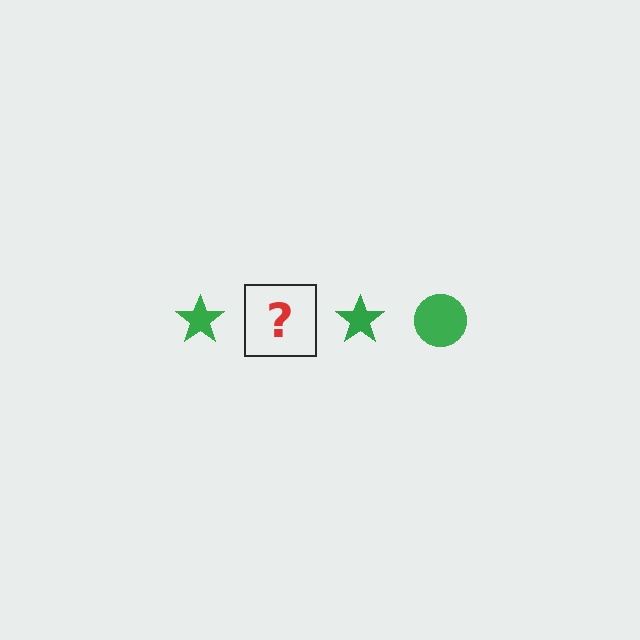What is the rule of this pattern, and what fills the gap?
The rule is that the pattern cycles through star, circle shapes in green. The gap should be filled with a green circle.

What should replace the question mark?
The question mark should be replaced with a green circle.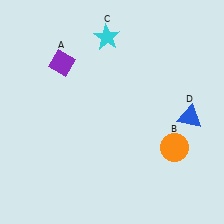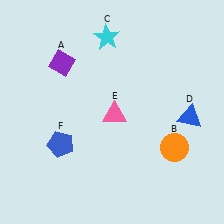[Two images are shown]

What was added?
A pink triangle (E), a blue pentagon (F) were added in Image 2.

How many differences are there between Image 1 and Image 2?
There are 2 differences between the two images.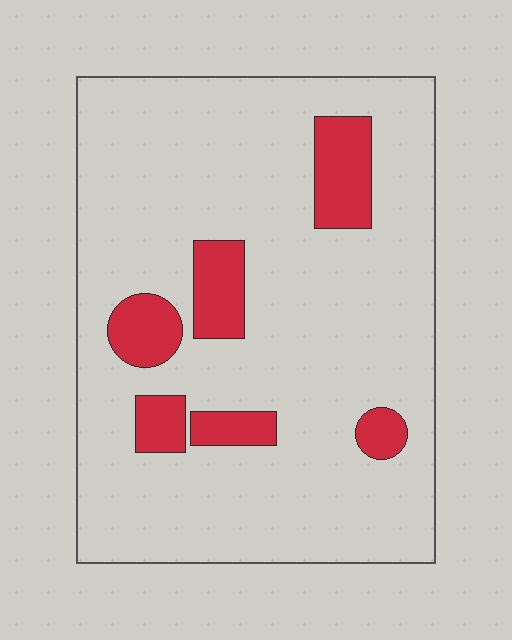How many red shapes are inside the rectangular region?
6.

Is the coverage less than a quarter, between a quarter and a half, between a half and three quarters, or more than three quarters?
Less than a quarter.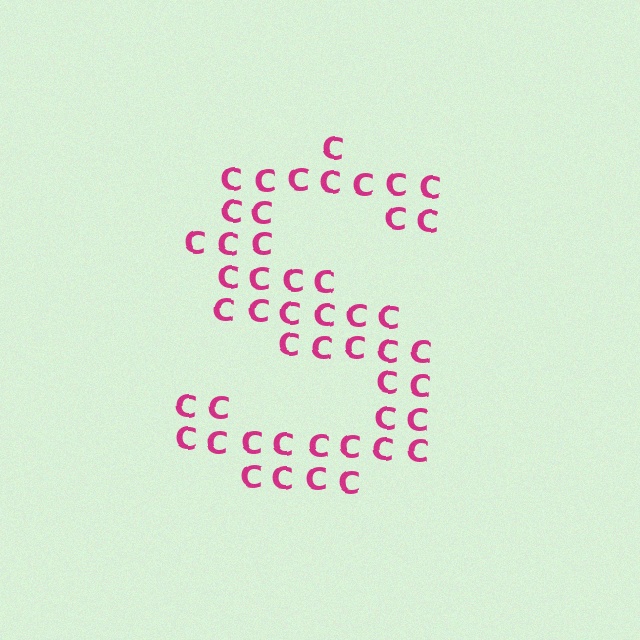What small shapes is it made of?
It is made of small letter C's.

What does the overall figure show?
The overall figure shows the letter S.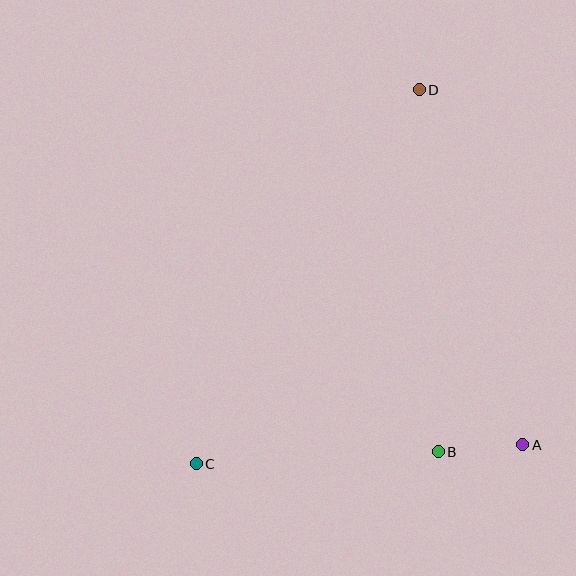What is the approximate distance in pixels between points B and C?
The distance between B and C is approximately 242 pixels.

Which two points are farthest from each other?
Points C and D are farthest from each other.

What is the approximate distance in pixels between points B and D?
The distance between B and D is approximately 362 pixels.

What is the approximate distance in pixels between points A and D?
The distance between A and D is approximately 370 pixels.